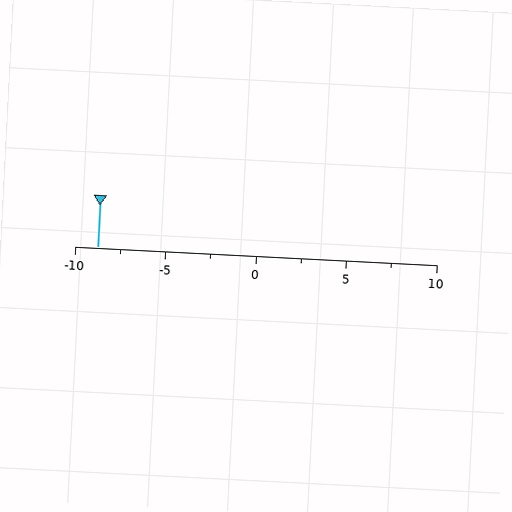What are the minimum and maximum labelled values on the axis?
The axis runs from -10 to 10.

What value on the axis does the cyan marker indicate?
The marker indicates approximately -8.8.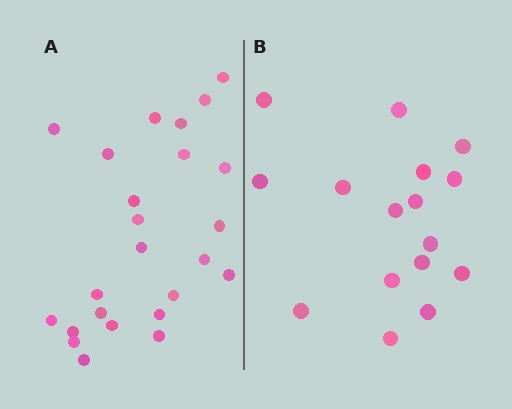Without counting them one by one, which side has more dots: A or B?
Region A (the left region) has more dots.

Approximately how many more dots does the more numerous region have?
Region A has roughly 8 or so more dots than region B.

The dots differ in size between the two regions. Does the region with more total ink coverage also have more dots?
No. Region B has more total ink coverage because its dots are larger, but region A actually contains more individual dots. Total area can be misleading — the number of items is what matters here.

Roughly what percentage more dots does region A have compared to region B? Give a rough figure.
About 50% more.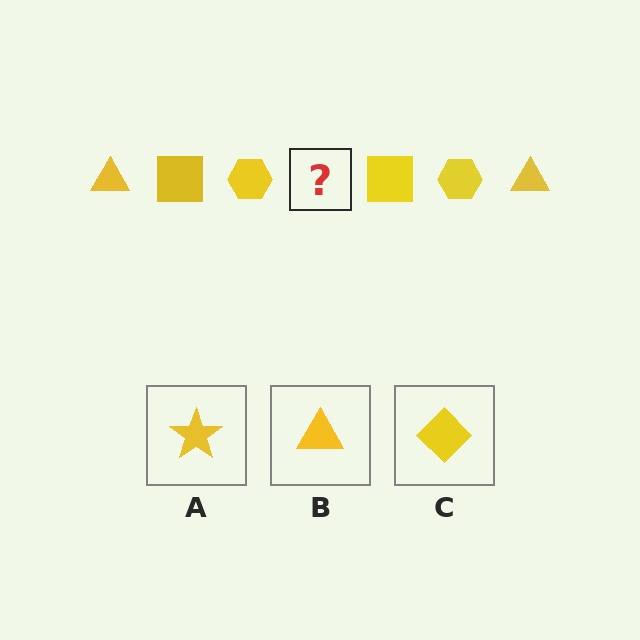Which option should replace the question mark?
Option B.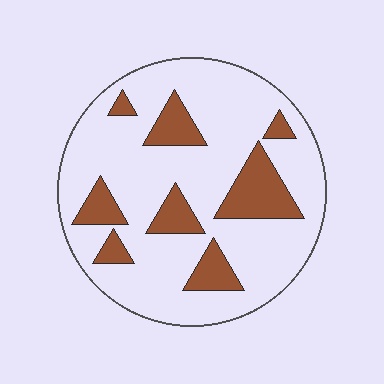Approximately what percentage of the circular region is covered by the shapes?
Approximately 20%.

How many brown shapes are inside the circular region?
8.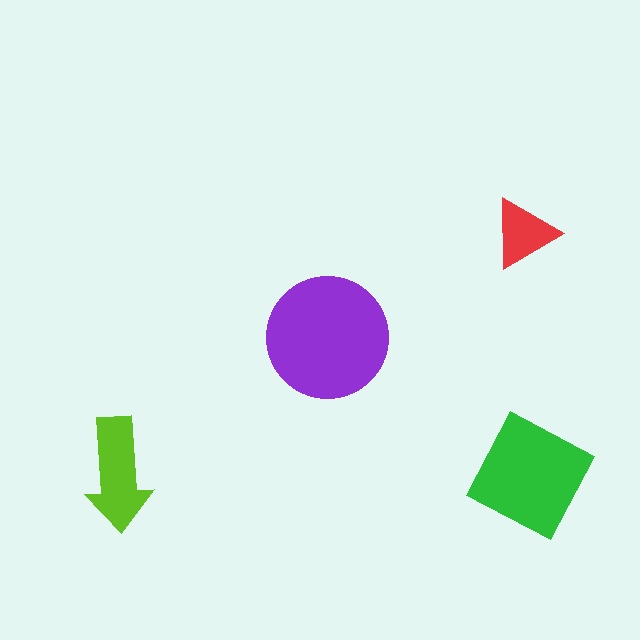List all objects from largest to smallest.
The purple circle, the green square, the lime arrow, the red triangle.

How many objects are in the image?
There are 4 objects in the image.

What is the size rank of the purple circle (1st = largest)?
1st.